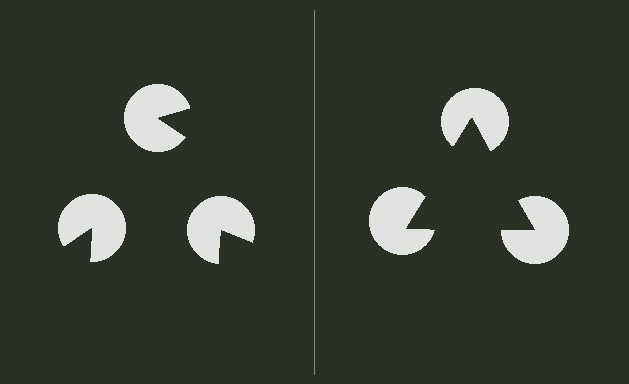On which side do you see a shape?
An illusory triangle appears on the right side. On the left side the wedge cuts are rotated, so no coherent shape forms.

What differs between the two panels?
The pac-man discs are positioned identically on both sides; only the wedge orientations differ. On the right they align to a triangle; on the left they are misaligned.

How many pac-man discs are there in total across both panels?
6 — 3 on each side.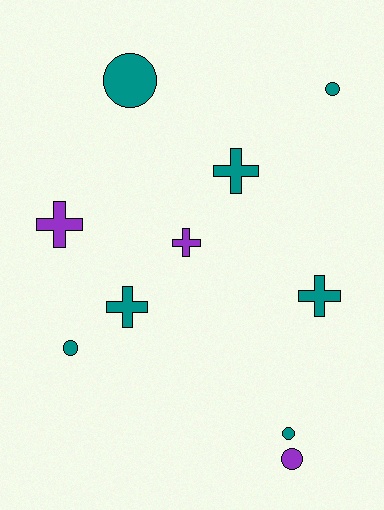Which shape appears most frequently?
Circle, with 5 objects.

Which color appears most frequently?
Teal, with 7 objects.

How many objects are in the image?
There are 10 objects.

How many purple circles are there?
There is 1 purple circle.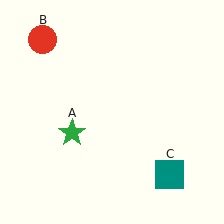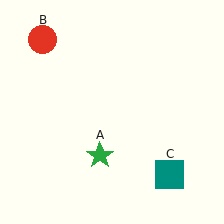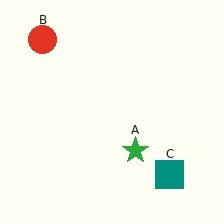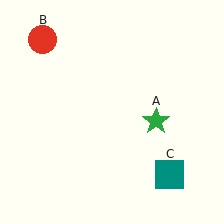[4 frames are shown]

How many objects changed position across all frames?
1 object changed position: green star (object A).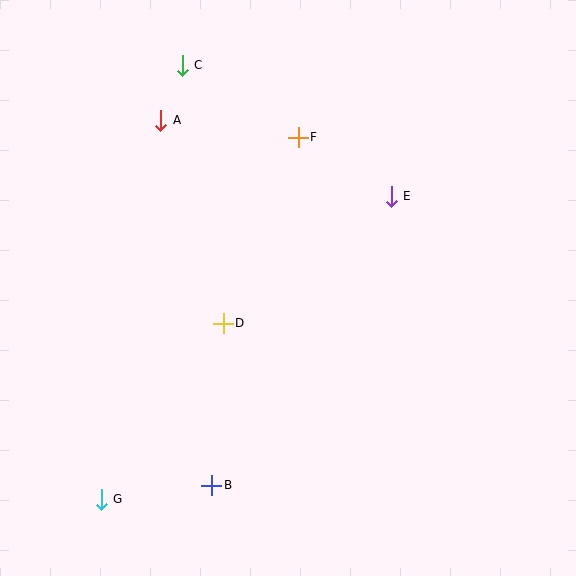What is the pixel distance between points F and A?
The distance between F and A is 139 pixels.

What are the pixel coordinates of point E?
Point E is at (391, 196).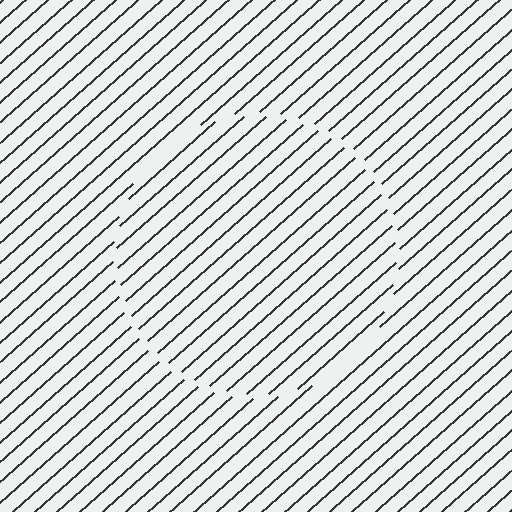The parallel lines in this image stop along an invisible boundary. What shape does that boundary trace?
An illusory circle. The interior of the shape contains the same grating, shifted by half a period — the contour is defined by the phase discontinuity where line-ends from the inner and outer gratings abut.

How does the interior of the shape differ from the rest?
The interior of the shape contains the same grating, shifted by half a period — the contour is defined by the phase discontinuity where line-ends from the inner and outer gratings abut.